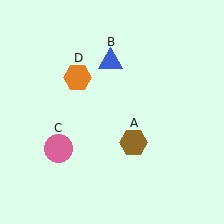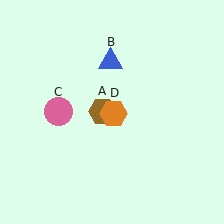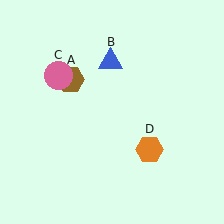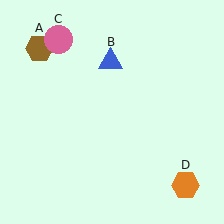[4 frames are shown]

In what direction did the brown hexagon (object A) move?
The brown hexagon (object A) moved up and to the left.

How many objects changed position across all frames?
3 objects changed position: brown hexagon (object A), pink circle (object C), orange hexagon (object D).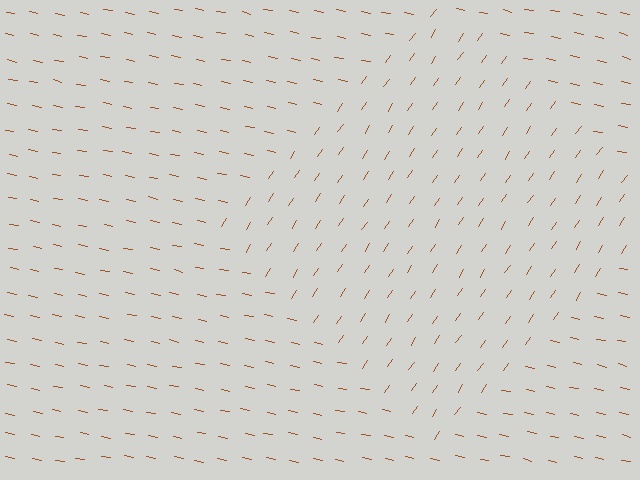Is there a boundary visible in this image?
Yes, there is a texture boundary formed by a change in line orientation.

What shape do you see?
I see a diamond.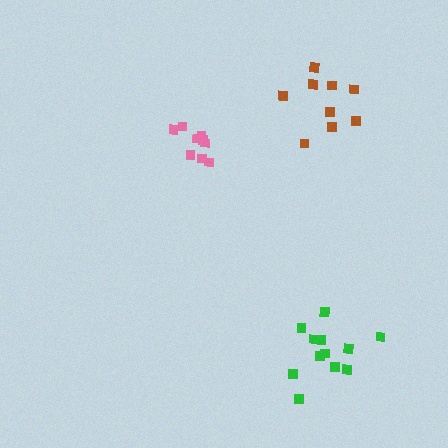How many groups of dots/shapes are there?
There are 3 groups.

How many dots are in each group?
Group 1: 12 dots, Group 2: 9 dots, Group 3: 9 dots (30 total).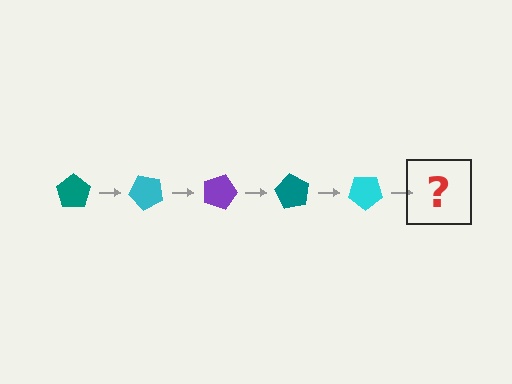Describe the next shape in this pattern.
It should be a purple pentagon, rotated 225 degrees from the start.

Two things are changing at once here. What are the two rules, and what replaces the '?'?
The two rules are that it rotates 45 degrees each step and the color cycles through teal, cyan, and purple. The '?' should be a purple pentagon, rotated 225 degrees from the start.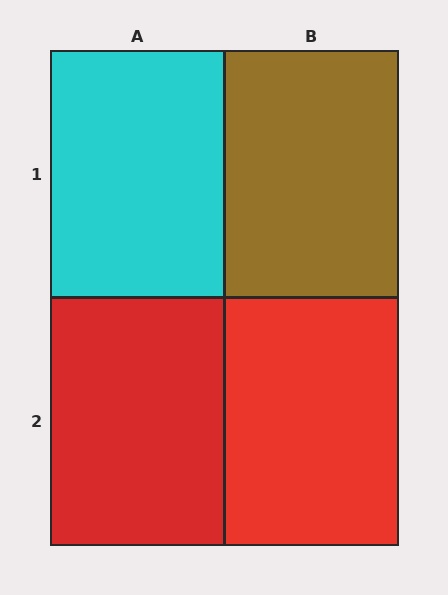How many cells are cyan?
1 cell is cyan.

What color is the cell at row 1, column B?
Brown.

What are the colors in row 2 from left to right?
Red, red.